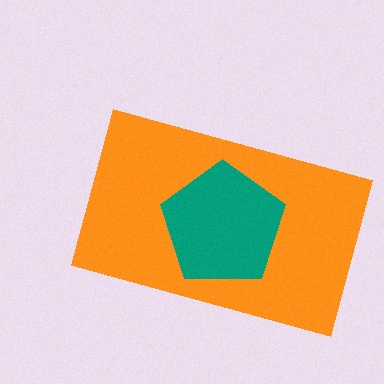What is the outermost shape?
The orange rectangle.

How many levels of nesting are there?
2.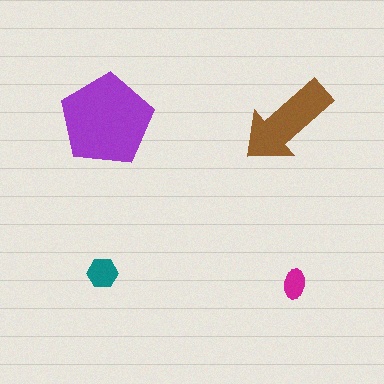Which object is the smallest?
The magenta ellipse.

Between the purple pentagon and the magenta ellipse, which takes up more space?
The purple pentagon.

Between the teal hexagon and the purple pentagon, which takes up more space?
The purple pentagon.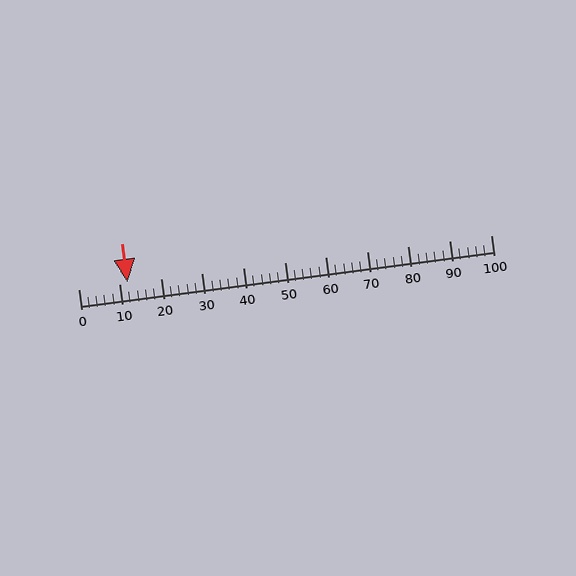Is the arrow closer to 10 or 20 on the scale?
The arrow is closer to 10.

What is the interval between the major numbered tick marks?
The major tick marks are spaced 10 units apart.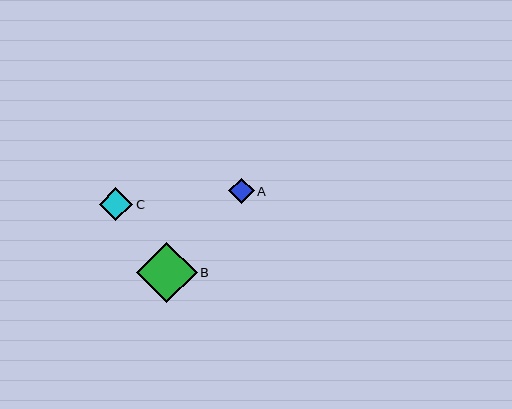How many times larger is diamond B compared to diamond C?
Diamond B is approximately 1.8 times the size of diamond C.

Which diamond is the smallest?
Diamond A is the smallest with a size of approximately 25 pixels.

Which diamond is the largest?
Diamond B is the largest with a size of approximately 61 pixels.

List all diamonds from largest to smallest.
From largest to smallest: B, C, A.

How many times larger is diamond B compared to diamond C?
Diamond B is approximately 1.8 times the size of diamond C.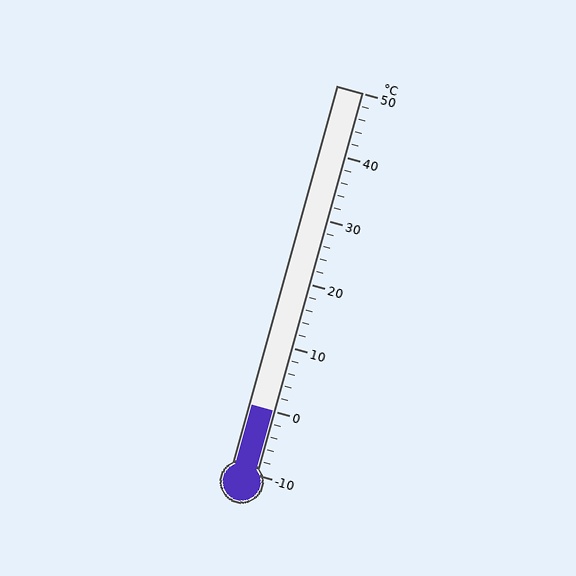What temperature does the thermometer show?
The thermometer shows approximately 0°C.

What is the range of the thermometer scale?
The thermometer scale ranges from -10°C to 50°C.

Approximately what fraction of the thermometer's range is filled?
The thermometer is filled to approximately 15% of its range.